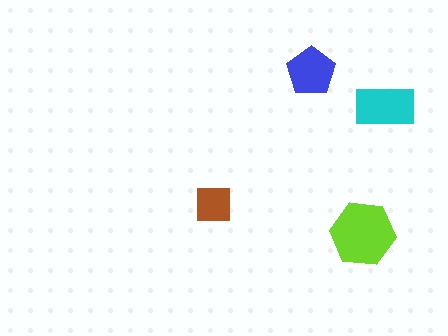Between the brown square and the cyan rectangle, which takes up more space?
The cyan rectangle.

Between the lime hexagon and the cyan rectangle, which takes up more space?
The lime hexagon.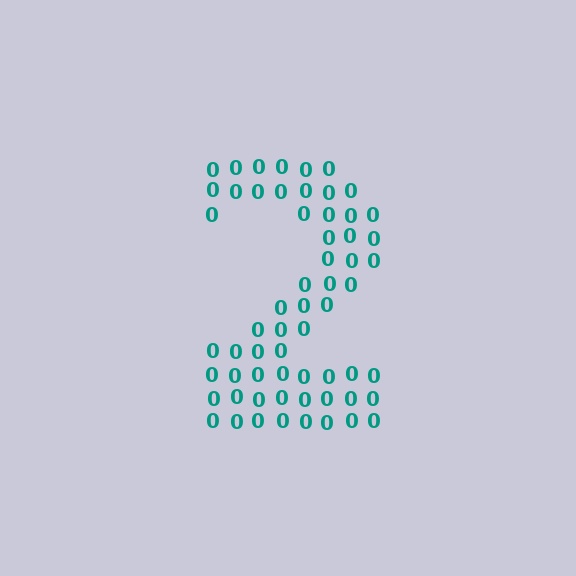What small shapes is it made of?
It is made of small digit 0's.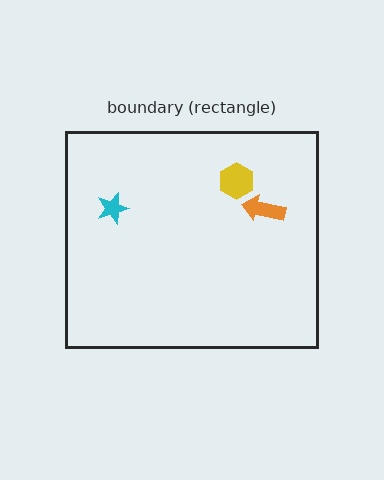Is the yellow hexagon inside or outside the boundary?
Inside.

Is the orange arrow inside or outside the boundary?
Inside.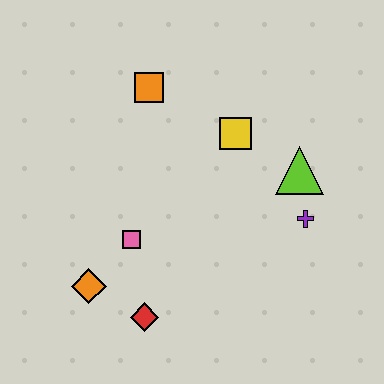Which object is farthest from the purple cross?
The orange diamond is farthest from the purple cross.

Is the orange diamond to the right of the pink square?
No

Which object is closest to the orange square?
The yellow square is closest to the orange square.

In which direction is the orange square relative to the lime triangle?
The orange square is to the left of the lime triangle.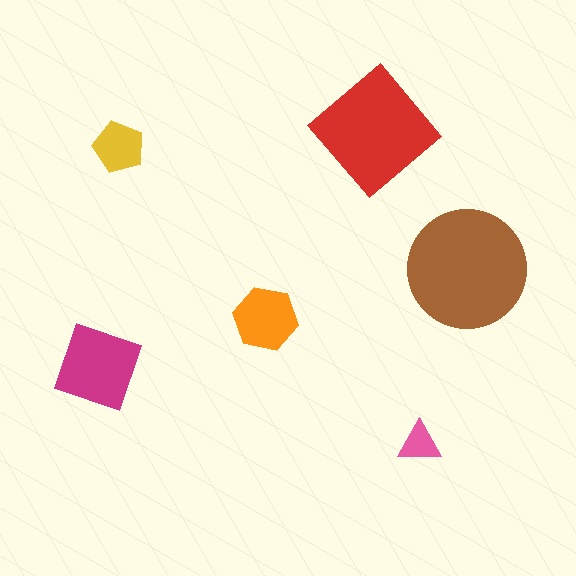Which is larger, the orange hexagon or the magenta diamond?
The magenta diamond.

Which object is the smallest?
The pink triangle.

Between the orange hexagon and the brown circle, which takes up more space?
The brown circle.